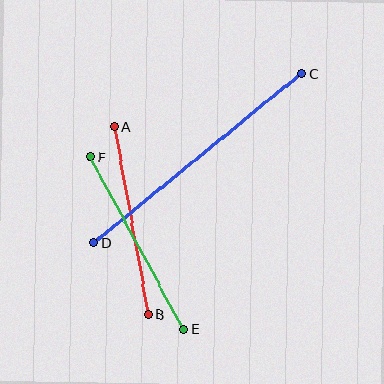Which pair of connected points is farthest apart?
Points C and D are farthest apart.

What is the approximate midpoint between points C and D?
The midpoint is at approximately (198, 158) pixels.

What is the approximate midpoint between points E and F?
The midpoint is at approximately (137, 243) pixels.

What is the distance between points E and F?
The distance is approximately 196 pixels.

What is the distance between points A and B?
The distance is approximately 191 pixels.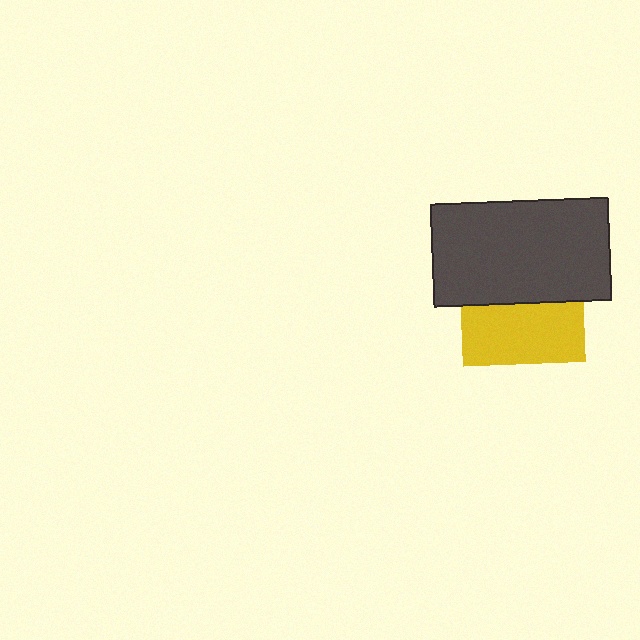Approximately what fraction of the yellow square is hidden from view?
Roughly 51% of the yellow square is hidden behind the dark gray rectangle.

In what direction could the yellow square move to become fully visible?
The yellow square could move down. That would shift it out from behind the dark gray rectangle entirely.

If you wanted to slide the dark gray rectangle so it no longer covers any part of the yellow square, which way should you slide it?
Slide it up — that is the most direct way to separate the two shapes.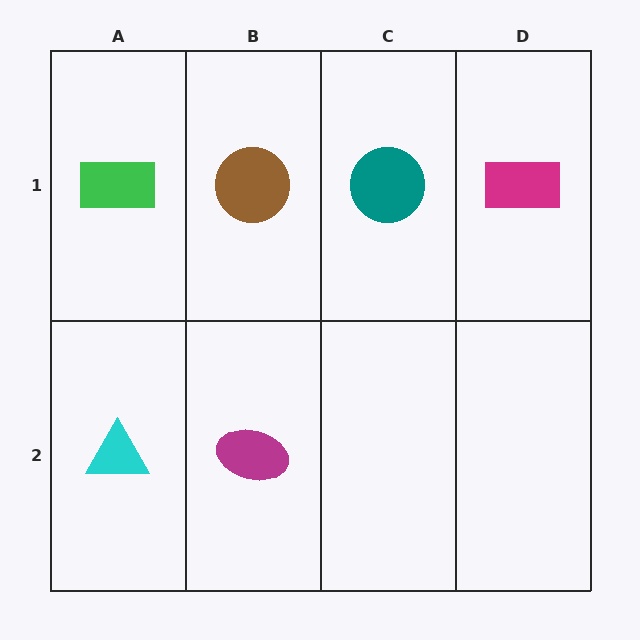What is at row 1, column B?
A brown circle.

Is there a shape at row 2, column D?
No, that cell is empty.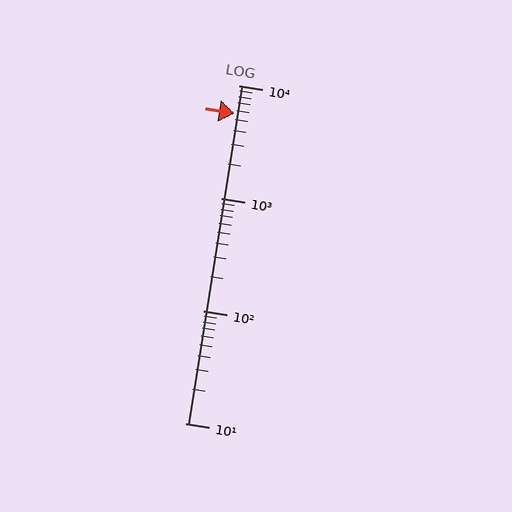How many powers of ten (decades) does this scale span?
The scale spans 3 decades, from 10 to 10000.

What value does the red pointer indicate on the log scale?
The pointer indicates approximately 5600.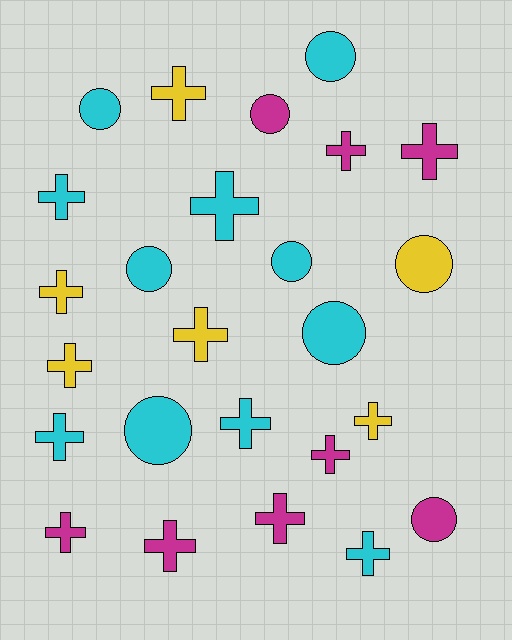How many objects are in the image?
There are 25 objects.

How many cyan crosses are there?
There are 5 cyan crosses.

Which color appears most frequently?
Cyan, with 11 objects.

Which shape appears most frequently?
Cross, with 16 objects.